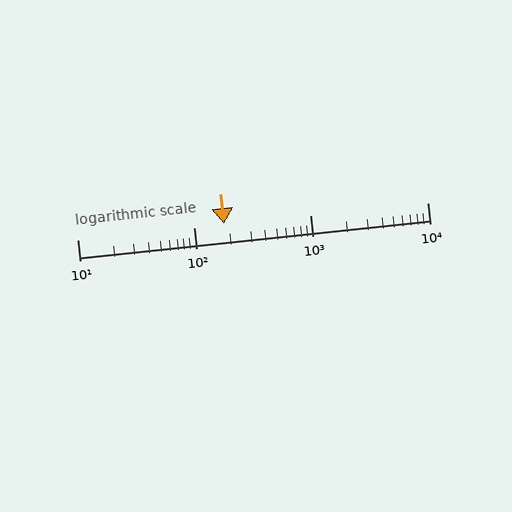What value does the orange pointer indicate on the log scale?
The pointer indicates approximately 180.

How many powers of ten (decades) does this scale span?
The scale spans 3 decades, from 10 to 10000.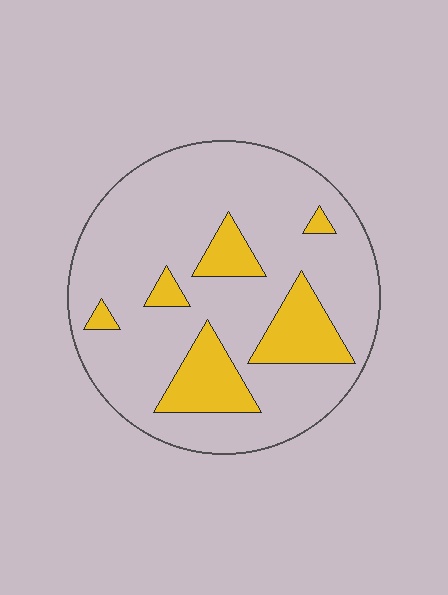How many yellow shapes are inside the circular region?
6.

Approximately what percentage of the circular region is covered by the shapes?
Approximately 20%.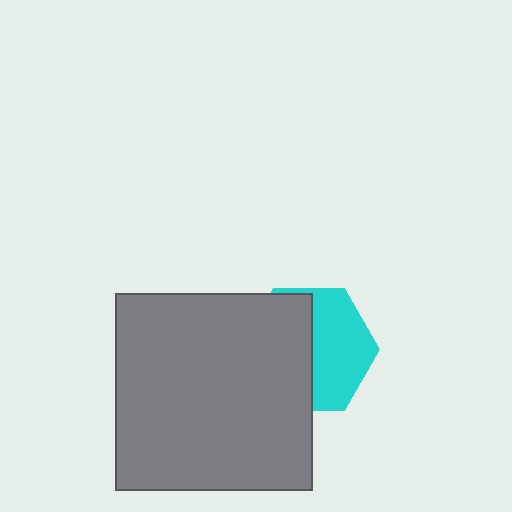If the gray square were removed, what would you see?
You would see the complete cyan hexagon.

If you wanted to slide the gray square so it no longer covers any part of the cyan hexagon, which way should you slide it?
Slide it left — that is the most direct way to separate the two shapes.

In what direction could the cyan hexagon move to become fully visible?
The cyan hexagon could move right. That would shift it out from behind the gray square entirely.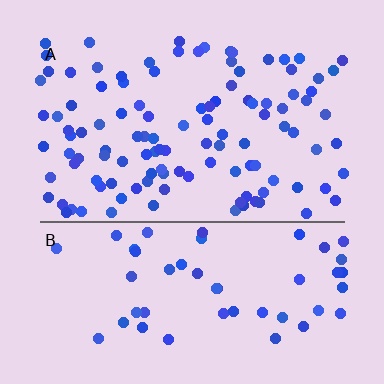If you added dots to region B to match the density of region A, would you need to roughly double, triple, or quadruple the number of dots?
Approximately double.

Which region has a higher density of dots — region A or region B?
A (the top).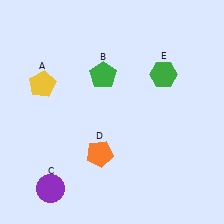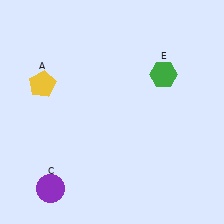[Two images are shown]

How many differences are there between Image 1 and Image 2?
There are 2 differences between the two images.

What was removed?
The green pentagon (B), the orange pentagon (D) were removed in Image 2.